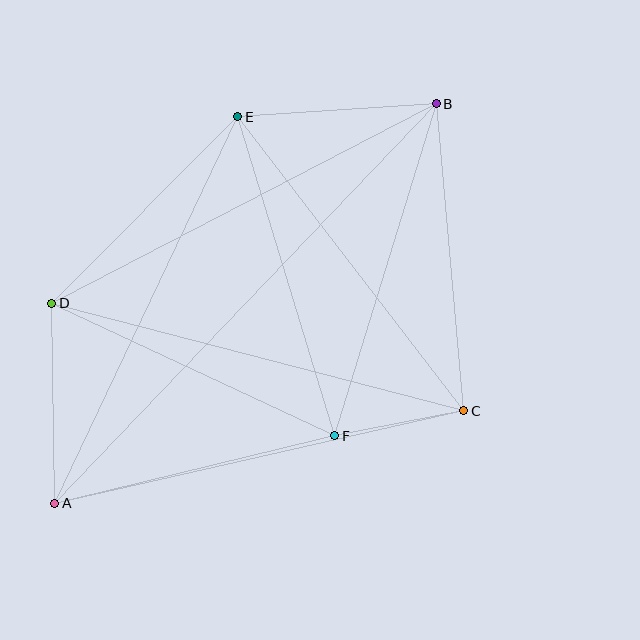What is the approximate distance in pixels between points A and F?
The distance between A and F is approximately 288 pixels.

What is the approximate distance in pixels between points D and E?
The distance between D and E is approximately 263 pixels.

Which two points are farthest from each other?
Points A and B are farthest from each other.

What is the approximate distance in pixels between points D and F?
The distance between D and F is approximately 313 pixels.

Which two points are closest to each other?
Points C and F are closest to each other.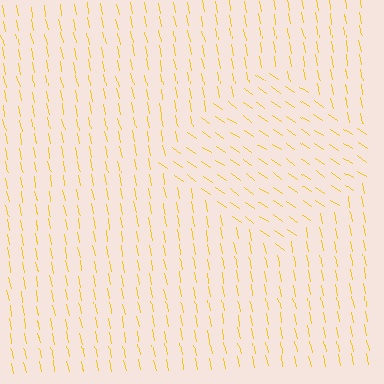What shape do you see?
I see a diamond.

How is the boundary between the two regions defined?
The boundary is defined purely by a change in line orientation (approximately 45 degrees difference). All lines are the same color and thickness.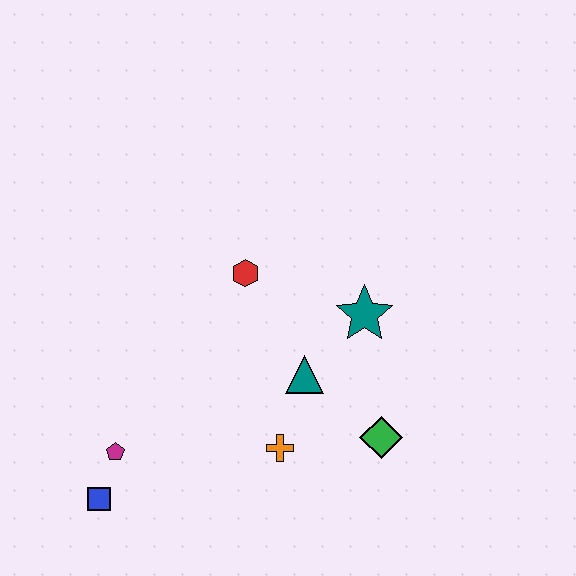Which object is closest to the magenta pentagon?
The blue square is closest to the magenta pentagon.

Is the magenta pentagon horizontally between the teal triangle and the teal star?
No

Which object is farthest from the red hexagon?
The blue square is farthest from the red hexagon.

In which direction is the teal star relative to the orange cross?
The teal star is above the orange cross.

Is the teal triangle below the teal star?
Yes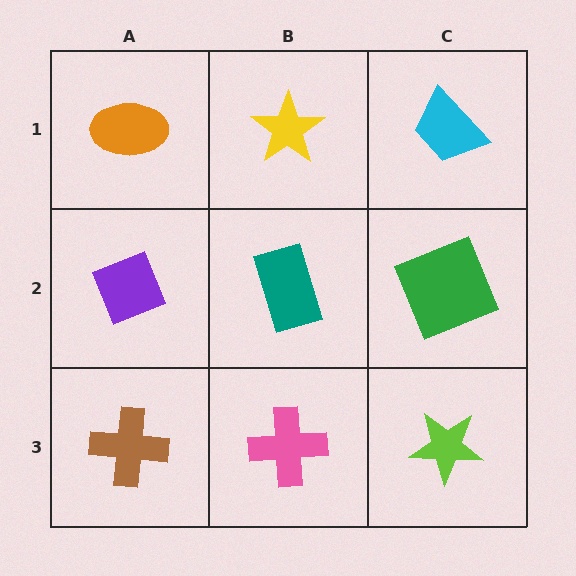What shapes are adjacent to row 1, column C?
A green square (row 2, column C), a yellow star (row 1, column B).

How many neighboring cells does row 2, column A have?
3.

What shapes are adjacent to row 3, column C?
A green square (row 2, column C), a pink cross (row 3, column B).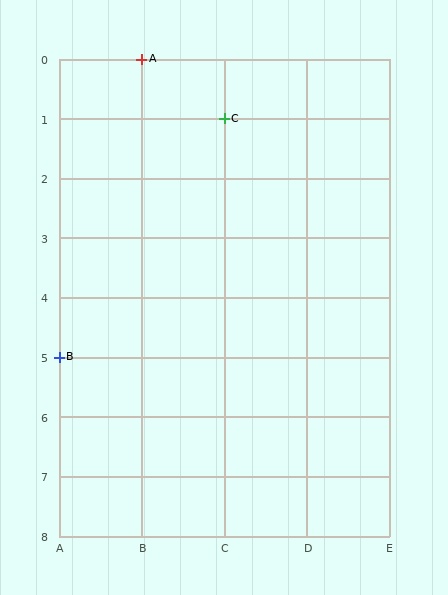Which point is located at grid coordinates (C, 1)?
Point C is at (C, 1).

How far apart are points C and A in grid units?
Points C and A are 1 column and 1 row apart (about 1.4 grid units diagonally).